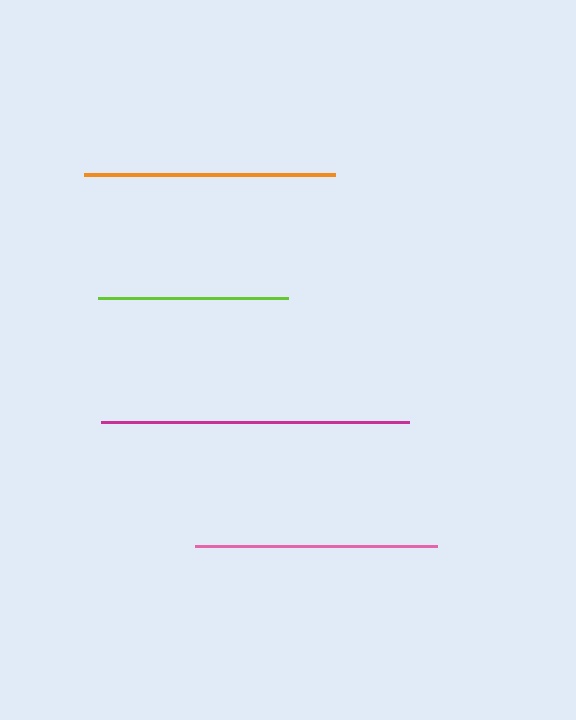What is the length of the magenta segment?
The magenta segment is approximately 308 pixels long.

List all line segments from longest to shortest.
From longest to shortest: magenta, orange, pink, lime.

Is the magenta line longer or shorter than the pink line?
The magenta line is longer than the pink line.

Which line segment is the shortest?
The lime line is the shortest at approximately 190 pixels.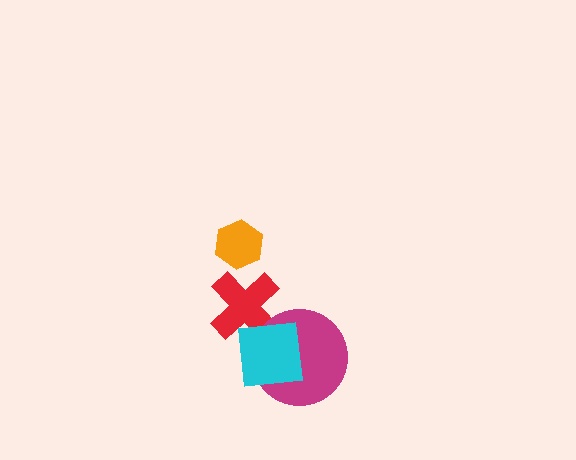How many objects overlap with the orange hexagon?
0 objects overlap with the orange hexagon.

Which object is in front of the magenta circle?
The cyan square is in front of the magenta circle.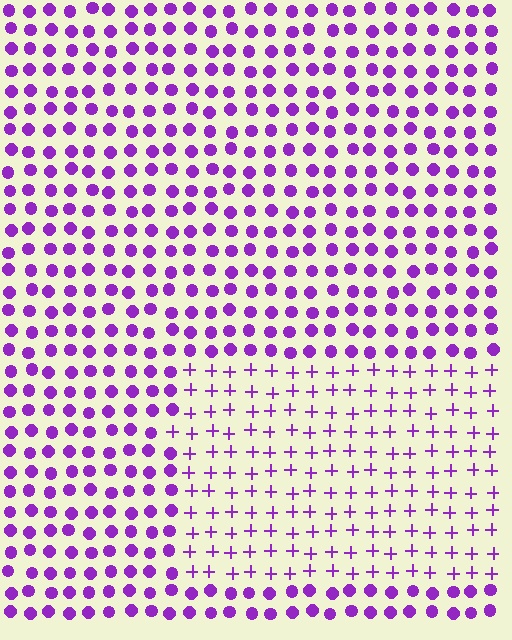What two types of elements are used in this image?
The image uses plus signs inside the rectangle region and circles outside it.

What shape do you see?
I see a rectangle.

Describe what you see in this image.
The image is filled with small purple elements arranged in a uniform grid. A rectangle-shaped region contains plus signs, while the surrounding area contains circles. The boundary is defined purely by the change in element shape.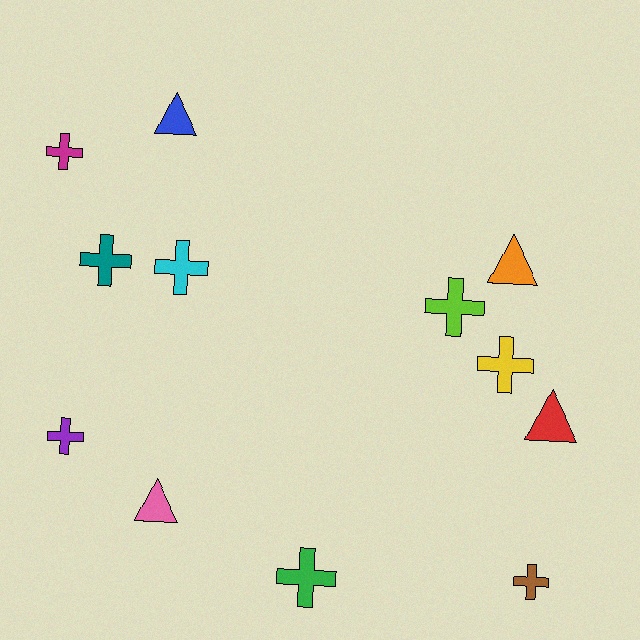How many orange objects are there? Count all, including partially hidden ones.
There is 1 orange object.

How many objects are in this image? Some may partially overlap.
There are 12 objects.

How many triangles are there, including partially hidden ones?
There are 4 triangles.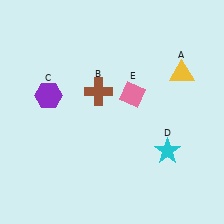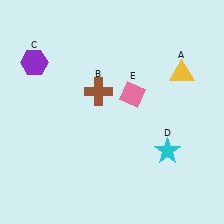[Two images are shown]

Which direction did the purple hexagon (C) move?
The purple hexagon (C) moved up.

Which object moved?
The purple hexagon (C) moved up.